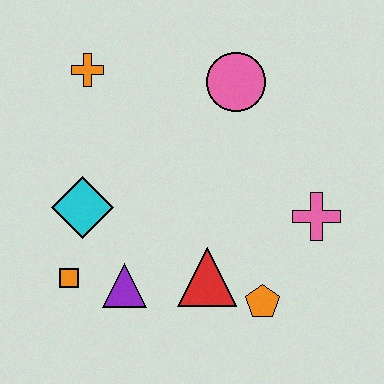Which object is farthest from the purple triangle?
The pink circle is farthest from the purple triangle.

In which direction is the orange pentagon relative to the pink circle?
The orange pentagon is below the pink circle.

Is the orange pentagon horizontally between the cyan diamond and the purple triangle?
No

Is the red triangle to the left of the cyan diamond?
No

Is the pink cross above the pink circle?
No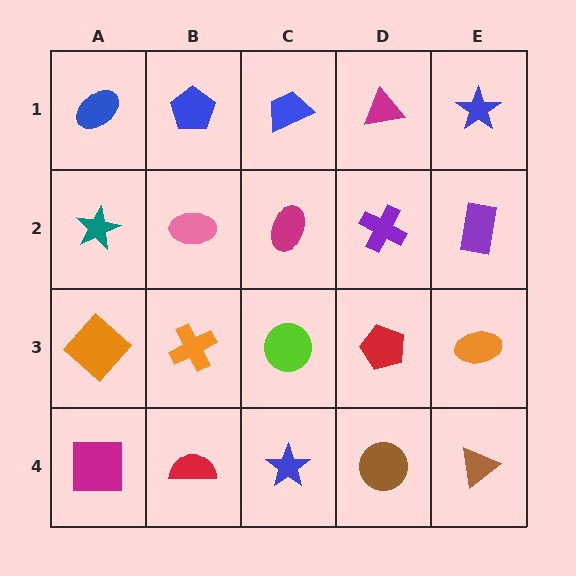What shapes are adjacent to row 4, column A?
An orange diamond (row 3, column A), a red semicircle (row 4, column B).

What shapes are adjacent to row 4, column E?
An orange ellipse (row 3, column E), a brown circle (row 4, column D).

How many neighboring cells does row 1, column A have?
2.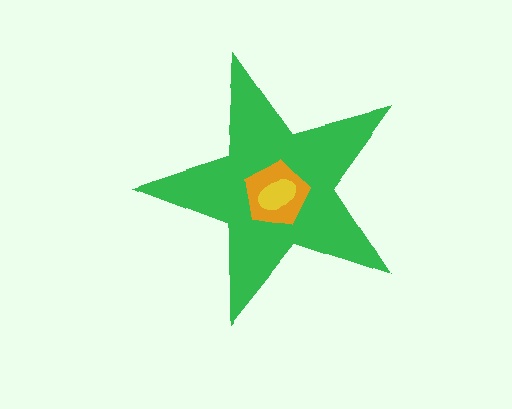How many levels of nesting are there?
3.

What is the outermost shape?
The green star.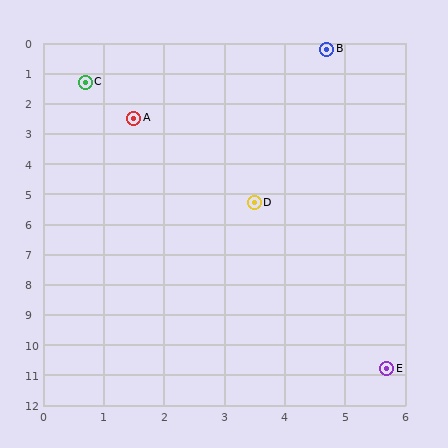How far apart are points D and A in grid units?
Points D and A are about 3.4 grid units apart.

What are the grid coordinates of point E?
Point E is at approximately (5.7, 10.8).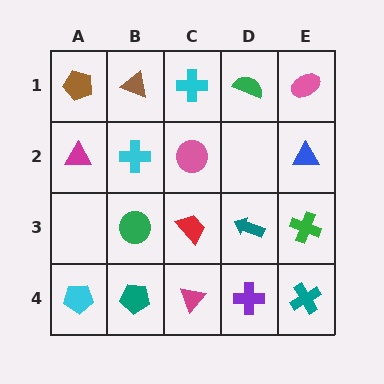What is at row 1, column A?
A brown pentagon.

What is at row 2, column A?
A magenta triangle.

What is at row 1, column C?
A cyan cross.